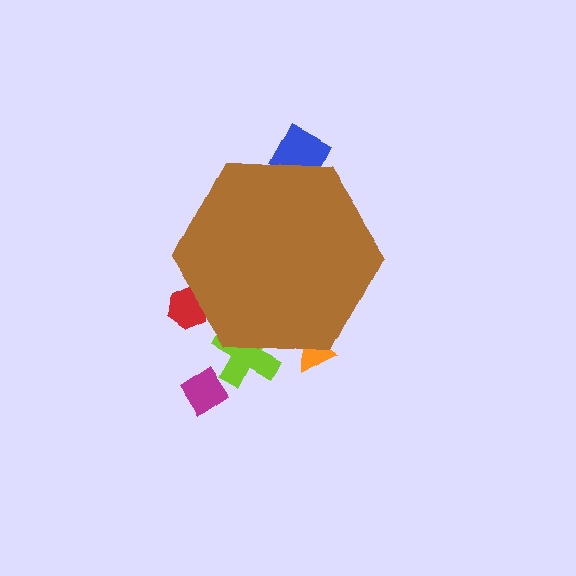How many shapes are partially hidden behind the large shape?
4 shapes are partially hidden.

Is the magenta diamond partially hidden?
No, the magenta diamond is fully visible.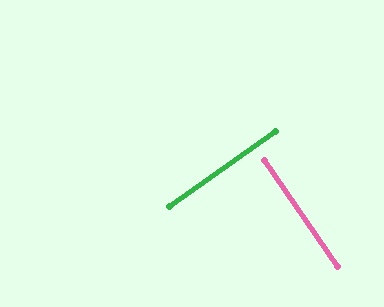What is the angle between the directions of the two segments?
Approximately 89 degrees.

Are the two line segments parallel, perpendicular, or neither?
Perpendicular — they meet at approximately 89°.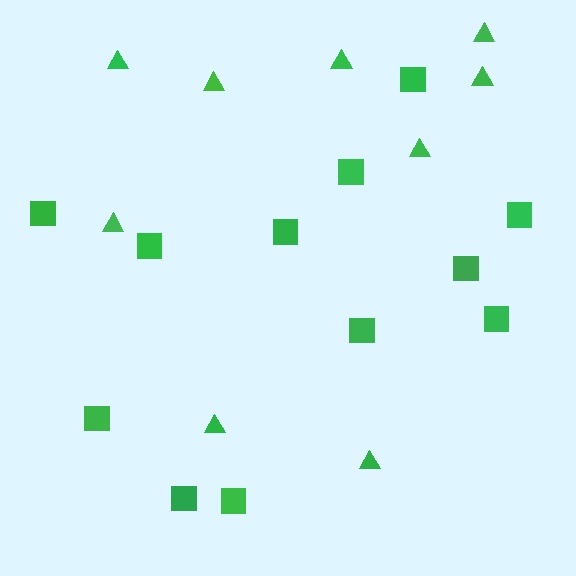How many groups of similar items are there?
There are 2 groups: one group of squares (12) and one group of triangles (9).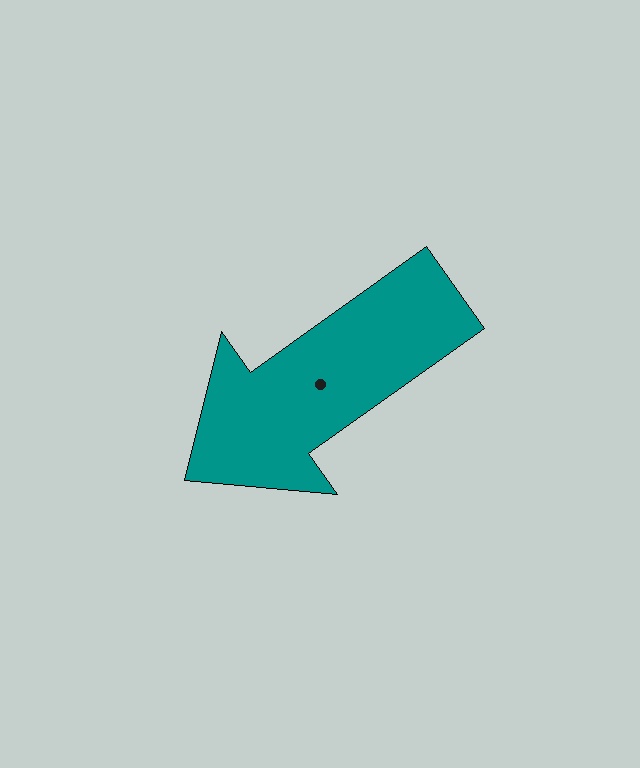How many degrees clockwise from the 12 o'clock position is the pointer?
Approximately 235 degrees.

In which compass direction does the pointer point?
Southwest.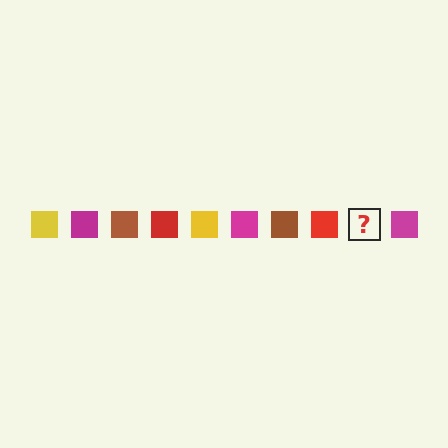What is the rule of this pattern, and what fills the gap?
The rule is that the pattern cycles through yellow, magenta, brown, red squares. The gap should be filled with a yellow square.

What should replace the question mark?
The question mark should be replaced with a yellow square.